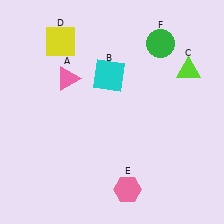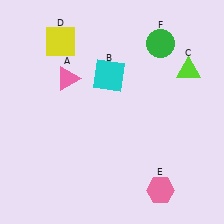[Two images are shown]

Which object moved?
The pink hexagon (E) moved right.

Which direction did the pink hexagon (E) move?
The pink hexagon (E) moved right.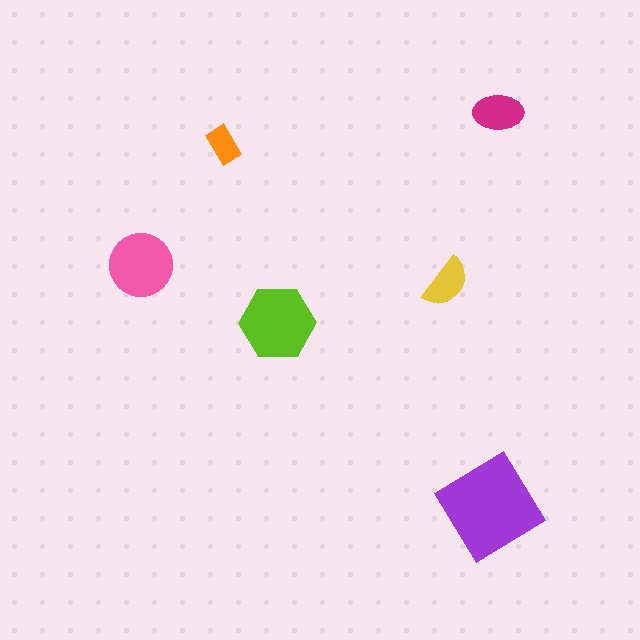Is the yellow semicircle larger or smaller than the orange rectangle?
Larger.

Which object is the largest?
The purple diamond.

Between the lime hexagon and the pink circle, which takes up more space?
The lime hexagon.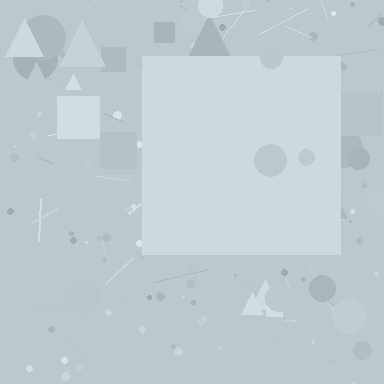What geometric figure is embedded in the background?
A square is embedded in the background.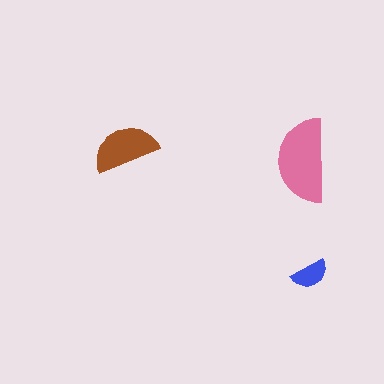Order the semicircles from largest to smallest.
the pink one, the brown one, the blue one.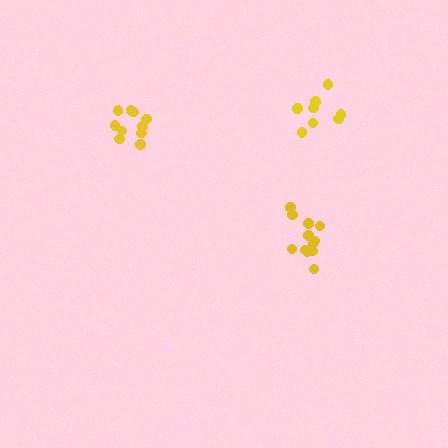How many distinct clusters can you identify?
There are 3 distinct clusters.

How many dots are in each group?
Group 1: 12 dots, Group 2: 10 dots, Group 3: 9 dots (31 total).